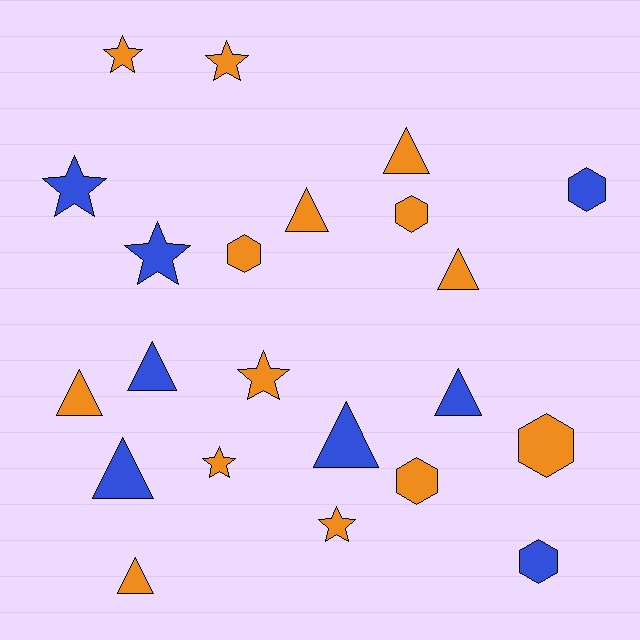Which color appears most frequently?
Orange, with 14 objects.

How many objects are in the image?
There are 22 objects.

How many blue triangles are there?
There are 4 blue triangles.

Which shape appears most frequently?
Triangle, with 9 objects.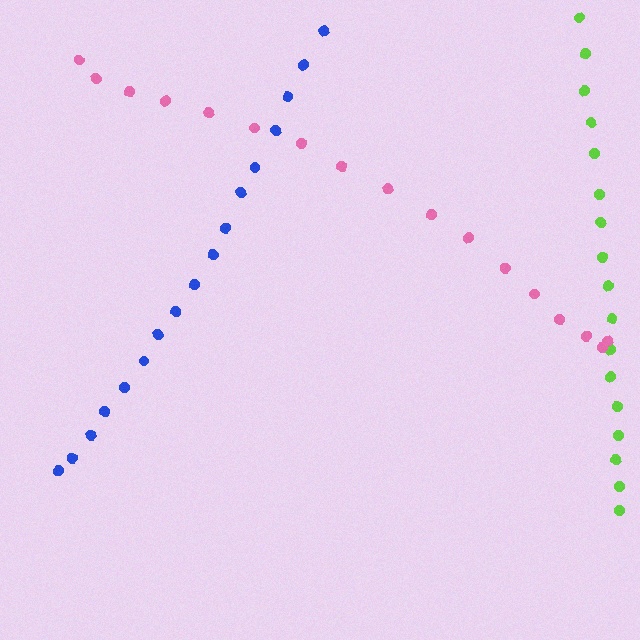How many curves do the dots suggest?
There are 3 distinct paths.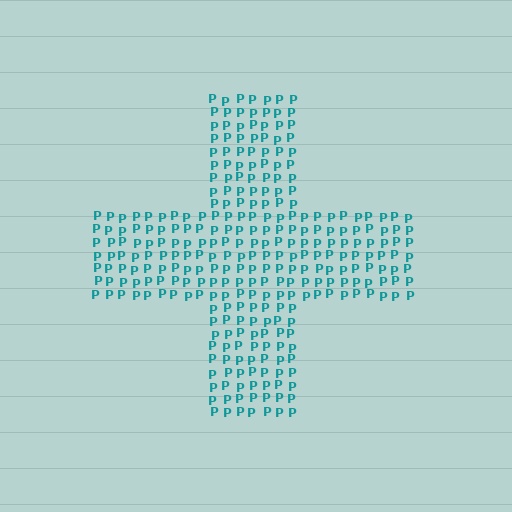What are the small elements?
The small elements are letter P's.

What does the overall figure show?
The overall figure shows a cross.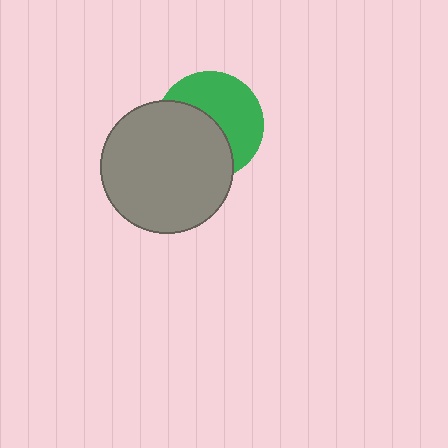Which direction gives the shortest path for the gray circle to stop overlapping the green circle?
Moving toward the lower-left gives the shortest separation.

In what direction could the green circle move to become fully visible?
The green circle could move toward the upper-right. That would shift it out from behind the gray circle entirely.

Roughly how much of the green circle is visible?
About half of it is visible (roughly 51%).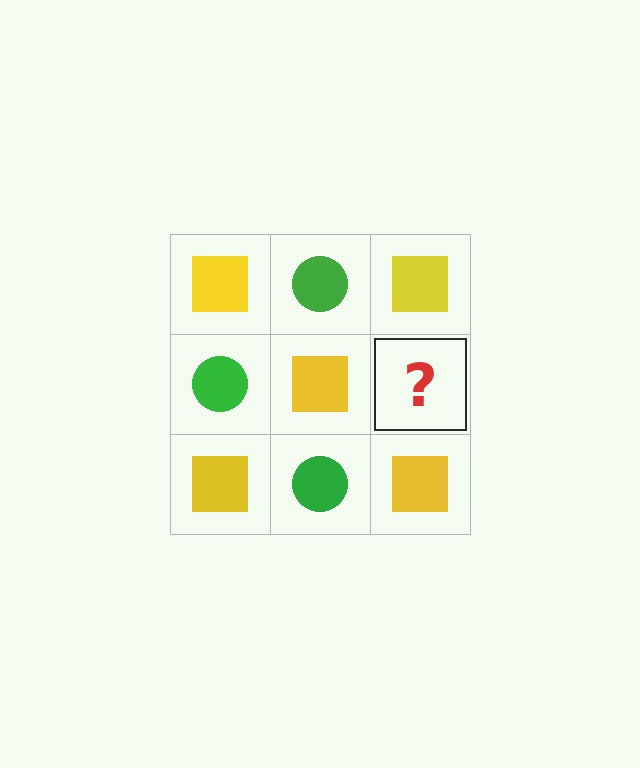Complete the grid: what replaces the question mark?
The question mark should be replaced with a green circle.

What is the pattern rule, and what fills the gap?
The rule is that it alternates yellow square and green circle in a checkerboard pattern. The gap should be filled with a green circle.